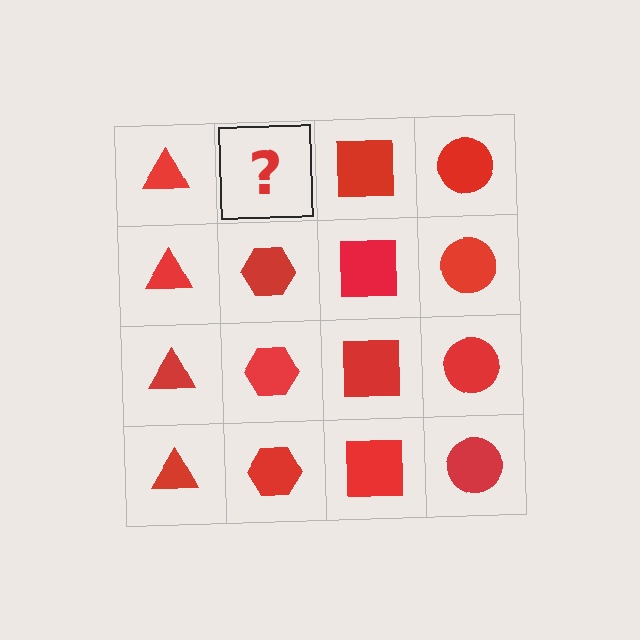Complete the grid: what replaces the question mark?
The question mark should be replaced with a red hexagon.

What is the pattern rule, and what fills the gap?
The rule is that each column has a consistent shape. The gap should be filled with a red hexagon.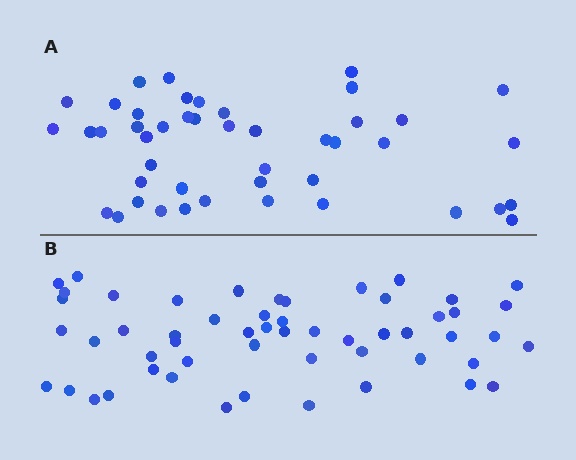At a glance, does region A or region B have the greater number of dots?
Region B (the bottom region) has more dots.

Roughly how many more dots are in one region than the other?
Region B has roughly 8 or so more dots than region A.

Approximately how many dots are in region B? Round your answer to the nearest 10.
About 50 dots. (The exact count is 54, which rounds to 50.)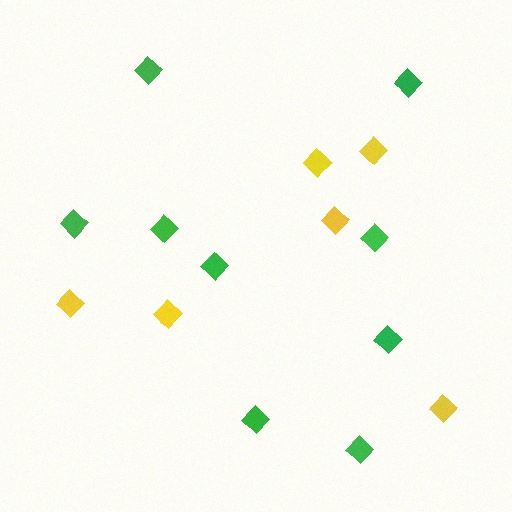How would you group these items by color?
There are 2 groups: one group of yellow diamonds (6) and one group of green diamonds (9).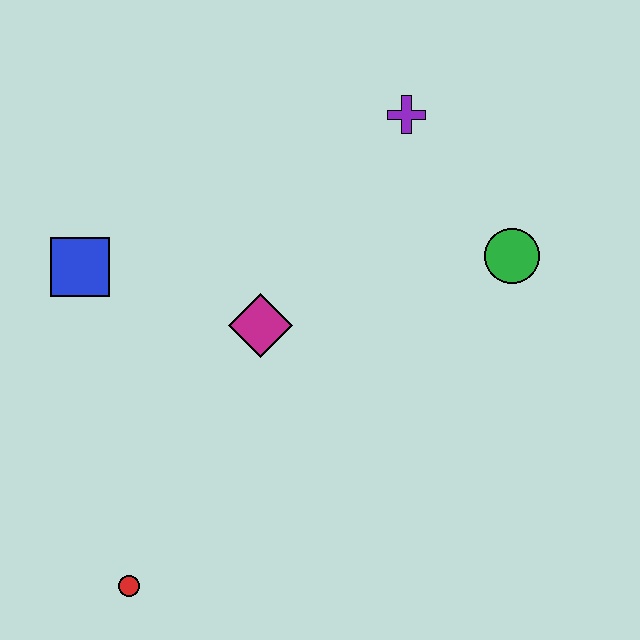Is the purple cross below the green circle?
No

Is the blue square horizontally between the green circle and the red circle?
No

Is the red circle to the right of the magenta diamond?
No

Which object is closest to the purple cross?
The green circle is closest to the purple cross.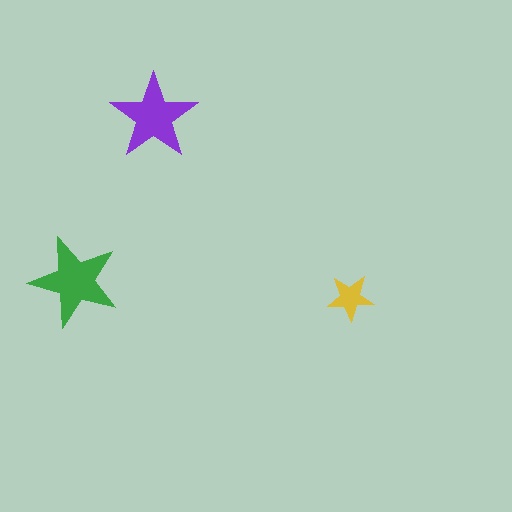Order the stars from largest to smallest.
the green one, the purple one, the yellow one.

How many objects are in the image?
There are 3 objects in the image.